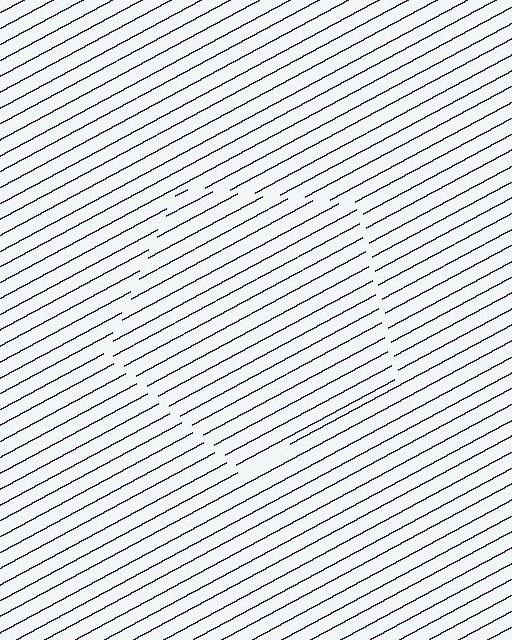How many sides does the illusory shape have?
5 sides — the line-ends trace a pentagon.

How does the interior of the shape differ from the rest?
The interior of the shape contains the same grating, shifted by half a period — the contour is defined by the phase discontinuity where line-ends from the inner and outer gratings abut.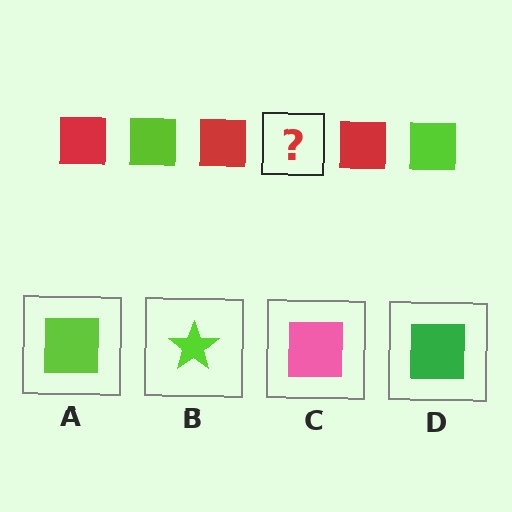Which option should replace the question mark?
Option A.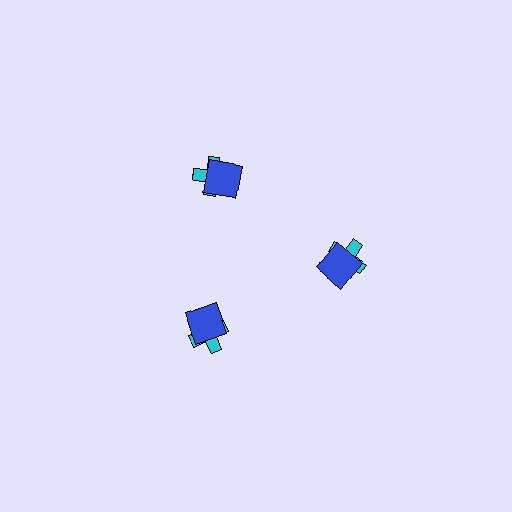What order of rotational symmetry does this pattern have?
This pattern has 3-fold rotational symmetry.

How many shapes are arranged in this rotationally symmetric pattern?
There are 6 shapes, arranged in 3 groups of 2.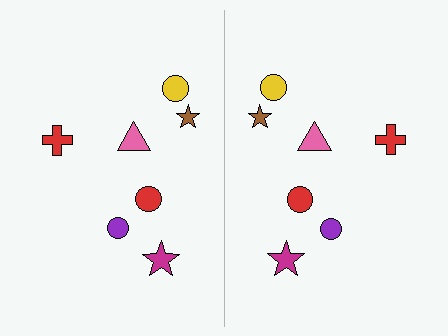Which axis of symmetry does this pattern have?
The pattern has a vertical axis of symmetry running through the center of the image.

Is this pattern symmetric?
Yes, this pattern has bilateral (reflection) symmetry.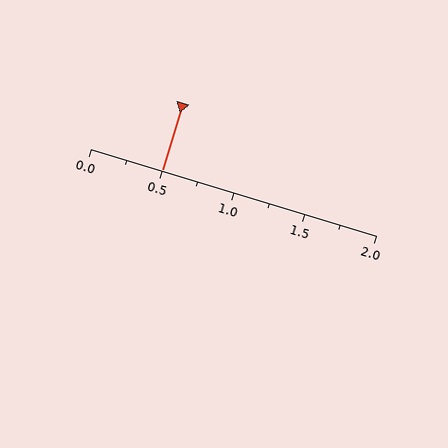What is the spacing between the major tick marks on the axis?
The major ticks are spaced 0.5 apart.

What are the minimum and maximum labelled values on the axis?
The axis runs from 0.0 to 2.0.